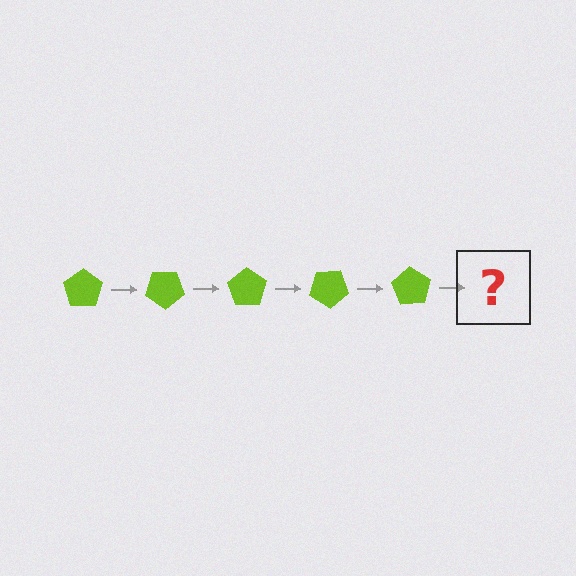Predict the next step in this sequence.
The next step is a lime pentagon rotated 175 degrees.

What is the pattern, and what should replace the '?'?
The pattern is that the pentagon rotates 35 degrees each step. The '?' should be a lime pentagon rotated 175 degrees.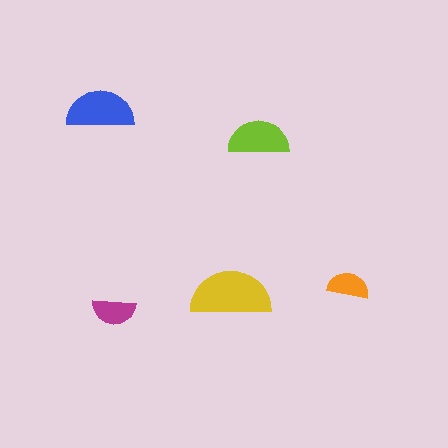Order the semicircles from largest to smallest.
the yellow one, the blue one, the lime one, the magenta one, the orange one.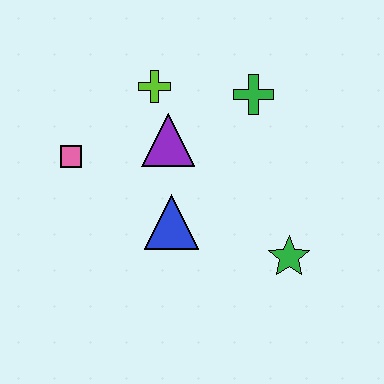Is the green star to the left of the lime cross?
No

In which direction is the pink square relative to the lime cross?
The pink square is to the left of the lime cross.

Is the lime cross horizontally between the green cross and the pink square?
Yes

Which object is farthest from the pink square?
The green star is farthest from the pink square.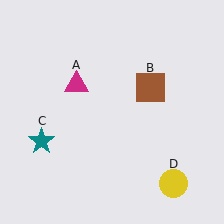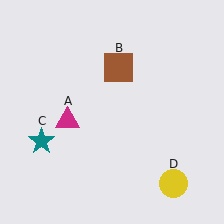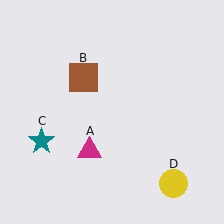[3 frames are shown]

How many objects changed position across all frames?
2 objects changed position: magenta triangle (object A), brown square (object B).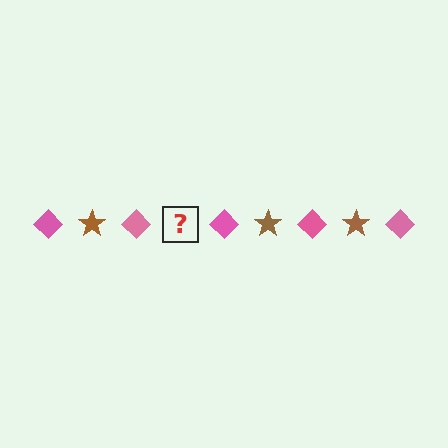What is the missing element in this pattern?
The missing element is a brown star.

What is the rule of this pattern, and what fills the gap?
The rule is that the pattern alternates between pink diamond and brown star. The gap should be filled with a brown star.